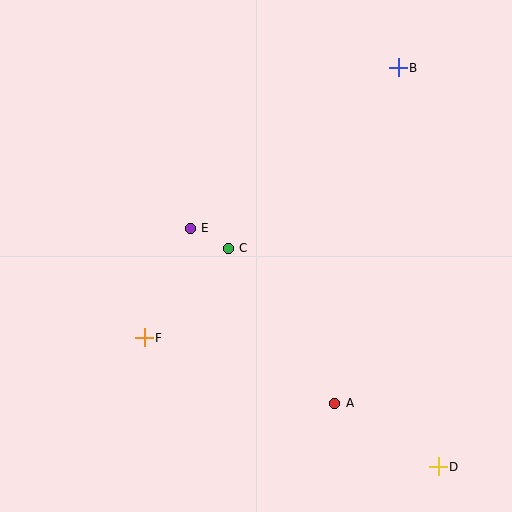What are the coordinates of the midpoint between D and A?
The midpoint between D and A is at (387, 435).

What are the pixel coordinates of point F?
Point F is at (144, 338).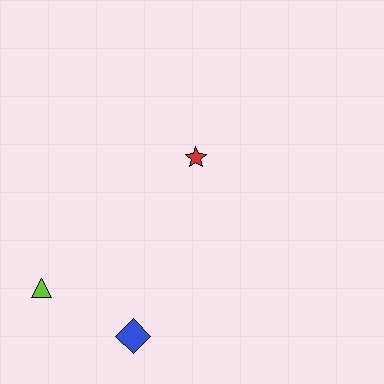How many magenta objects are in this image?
There are no magenta objects.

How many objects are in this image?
There are 3 objects.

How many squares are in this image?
There are no squares.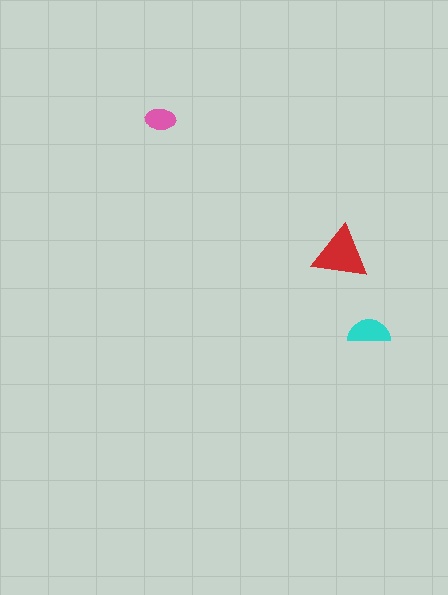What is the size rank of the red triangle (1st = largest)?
1st.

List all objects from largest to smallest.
The red triangle, the cyan semicircle, the pink ellipse.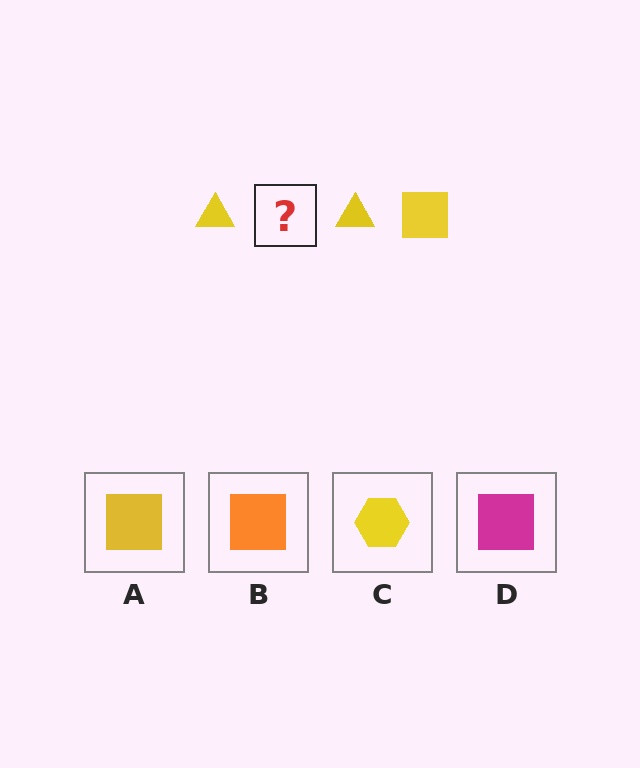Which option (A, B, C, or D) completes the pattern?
A.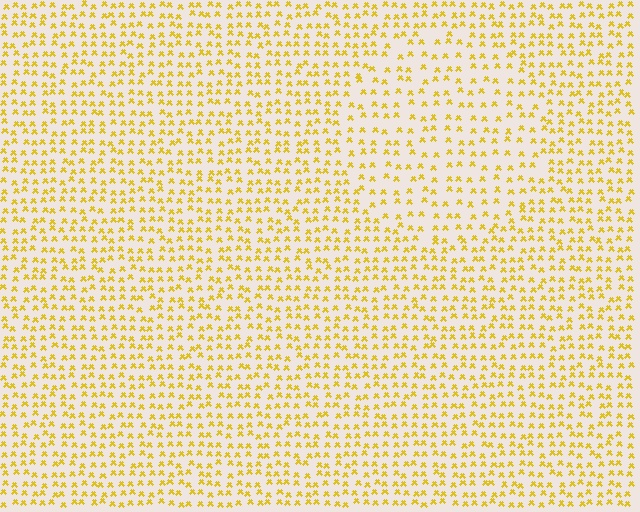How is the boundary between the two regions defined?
The boundary is defined by a change in element density (approximately 1.6x ratio). All elements are the same color, size, and shape.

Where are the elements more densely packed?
The elements are more densely packed outside the circle boundary.